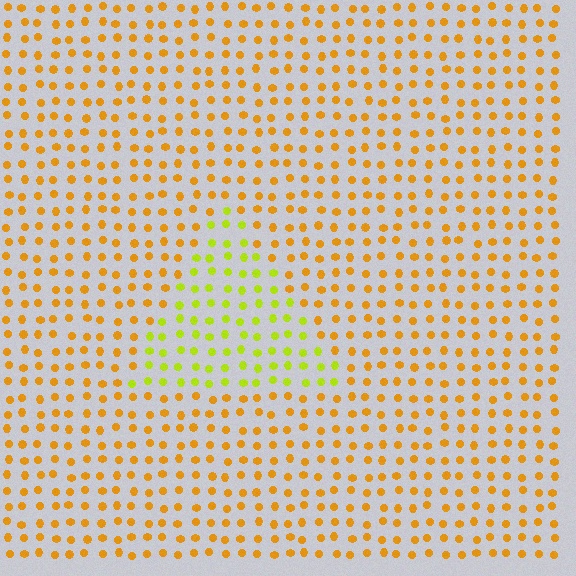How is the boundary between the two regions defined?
The boundary is defined purely by a slight shift in hue (about 38 degrees). Spacing, size, and orientation are identical on both sides.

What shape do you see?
I see a triangle.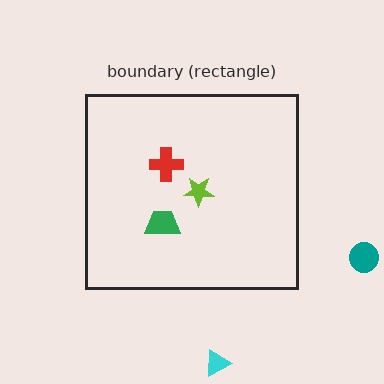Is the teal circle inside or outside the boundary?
Outside.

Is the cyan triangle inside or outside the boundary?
Outside.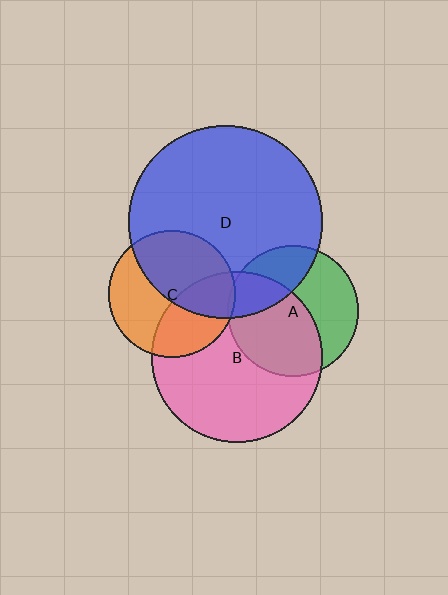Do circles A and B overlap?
Yes.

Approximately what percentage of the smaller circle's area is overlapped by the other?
Approximately 55%.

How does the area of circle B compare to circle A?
Approximately 1.7 times.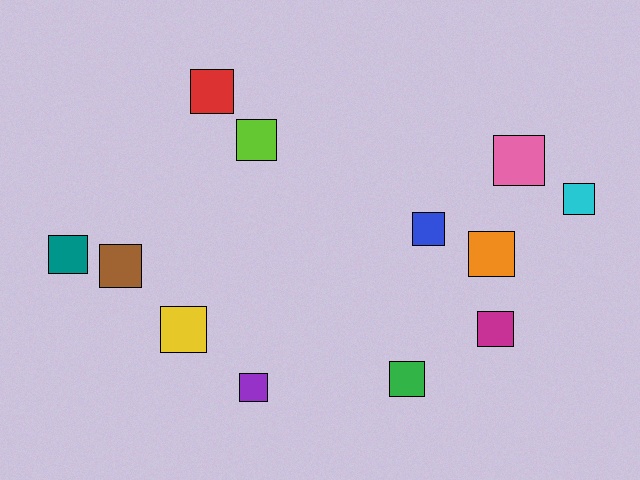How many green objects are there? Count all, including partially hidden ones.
There is 1 green object.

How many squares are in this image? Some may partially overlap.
There are 12 squares.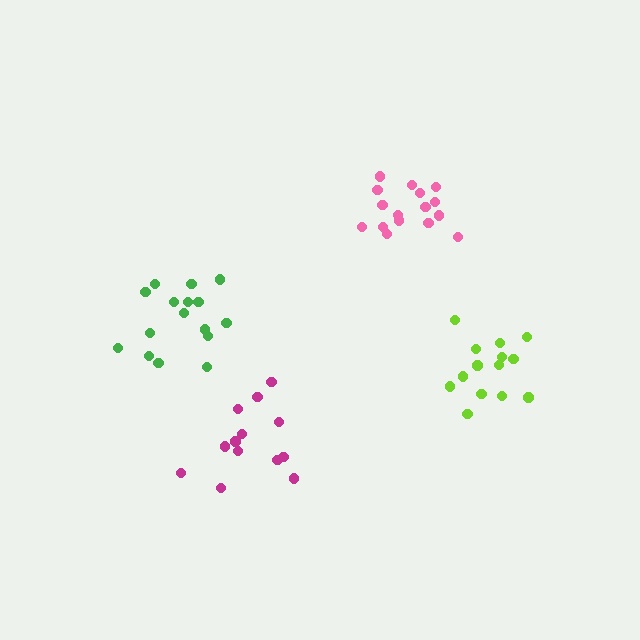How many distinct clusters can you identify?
There are 4 distinct clusters.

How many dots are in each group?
Group 1: 16 dots, Group 2: 16 dots, Group 3: 14 dots, Group 4: 13 dots (59 total).